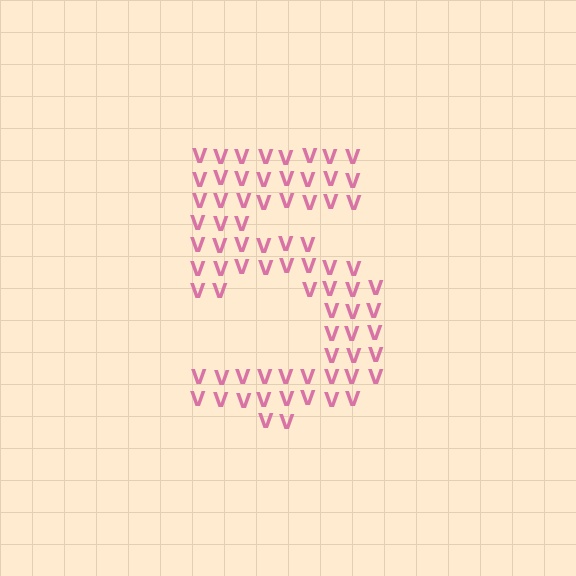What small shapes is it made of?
It is made of small letter V's.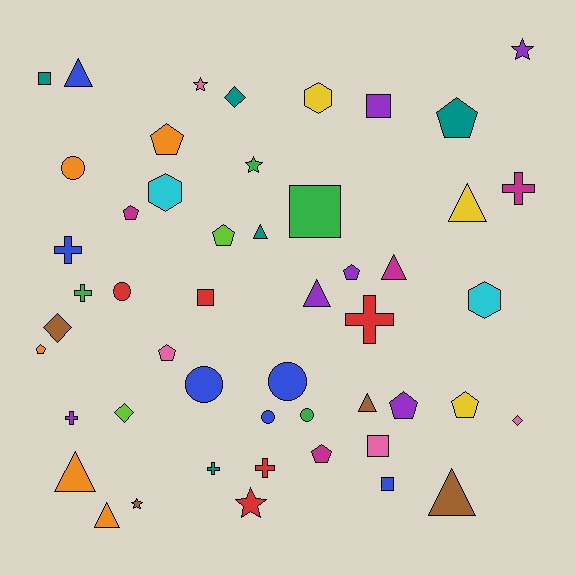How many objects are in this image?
There are 50 objects.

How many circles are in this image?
There are 6 circles.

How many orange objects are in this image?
There are 5 orange objects.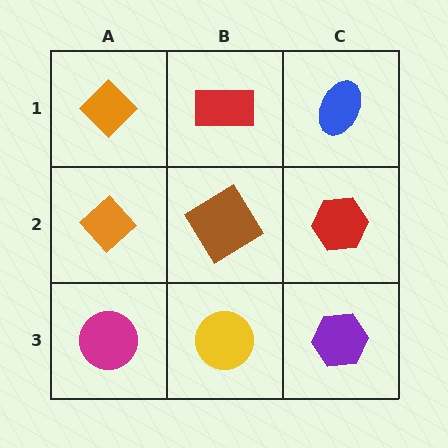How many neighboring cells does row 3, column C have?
2.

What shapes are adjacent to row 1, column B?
A brown diamond (row 2, column B), an orange diamond (row 1, column A), a blue ellipse (row 1, column C).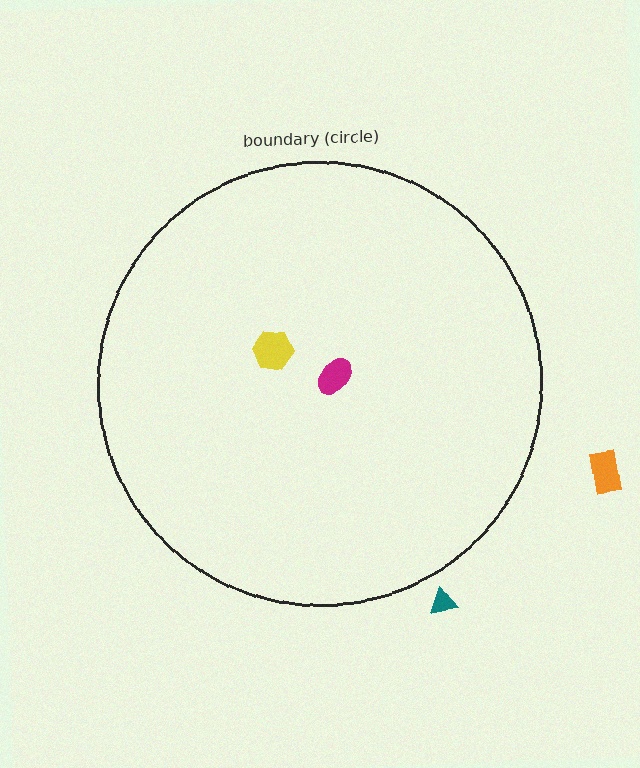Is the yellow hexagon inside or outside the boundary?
Inside.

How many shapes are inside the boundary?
2 inside, 2 outside.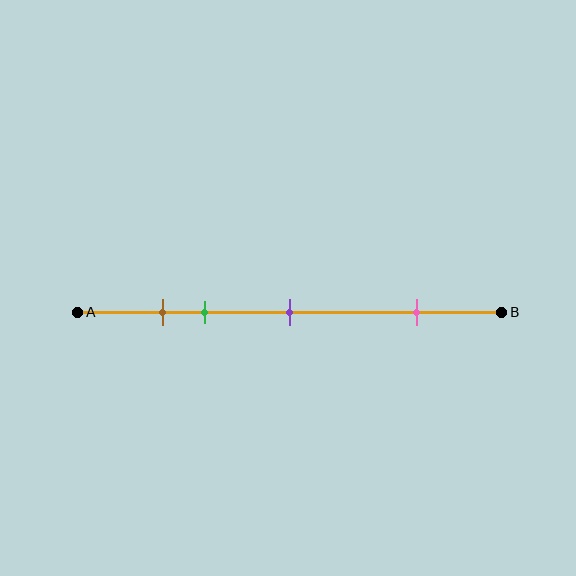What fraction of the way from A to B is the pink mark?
The pink mark is approximately 80% (0.8) of the way from A to B.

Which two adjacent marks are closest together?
The brown and green marks are the closest adjacent pair.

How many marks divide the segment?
There are 4 marks dividing the segment.